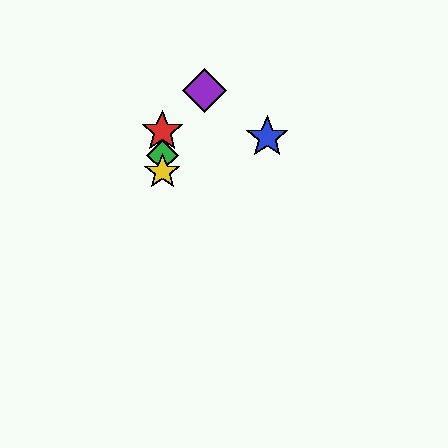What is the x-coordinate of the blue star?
The blue star is at x≈267.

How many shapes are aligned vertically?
3 shapes (the red star, the green diamond, the yellow star) are aligned vertically.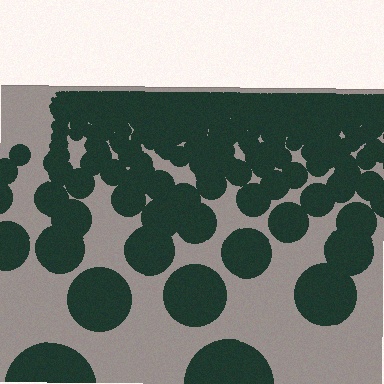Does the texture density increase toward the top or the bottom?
Density increases toward the top.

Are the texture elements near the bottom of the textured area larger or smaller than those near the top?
Larger. Near the bottom, elements are closer to the viewer and appear at a bigger on-screen size.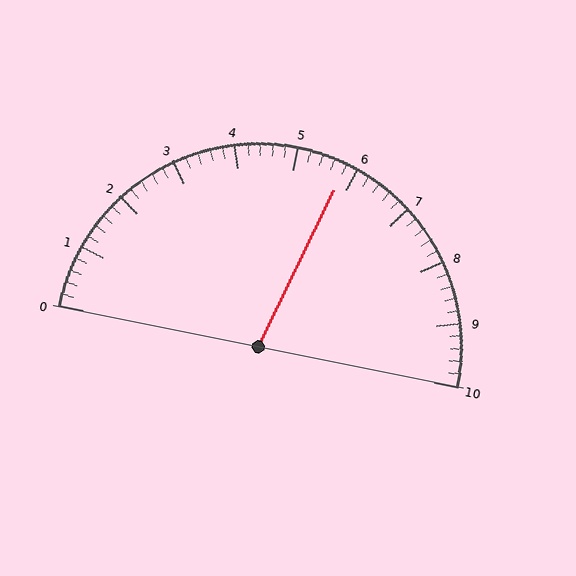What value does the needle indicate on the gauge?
The needle indicates approximately 5.8.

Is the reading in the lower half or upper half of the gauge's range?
The reading is in the upper half of the range (0 to 10).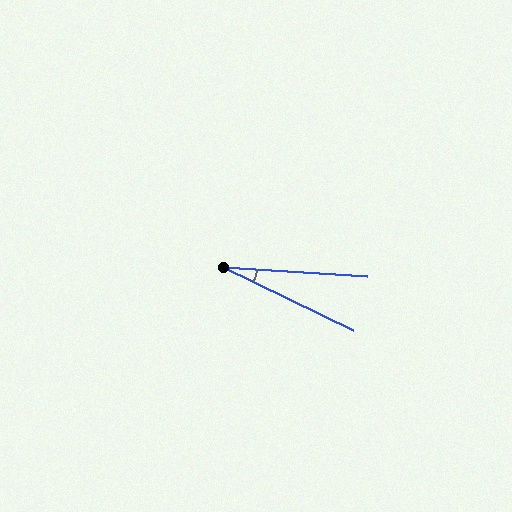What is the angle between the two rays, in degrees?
Approximately 22 degrees.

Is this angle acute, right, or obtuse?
It is acute.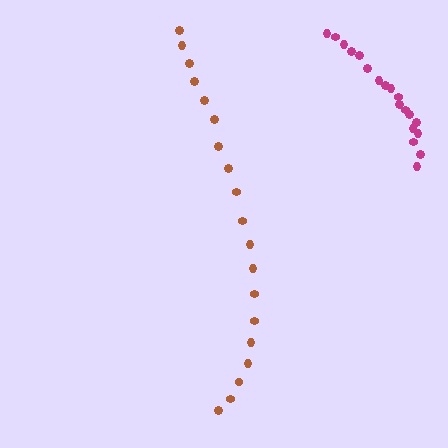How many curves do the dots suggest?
There are 2 distinct paths.